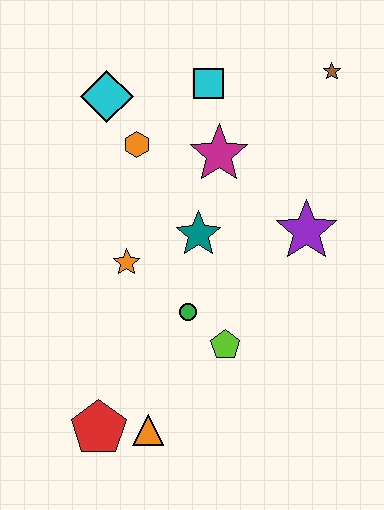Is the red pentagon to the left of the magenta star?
Yes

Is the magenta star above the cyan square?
No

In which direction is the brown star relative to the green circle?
The brown star is above the green circle.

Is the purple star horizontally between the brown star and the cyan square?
Yes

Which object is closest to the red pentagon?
The orange triangle is closest to the red pentagon.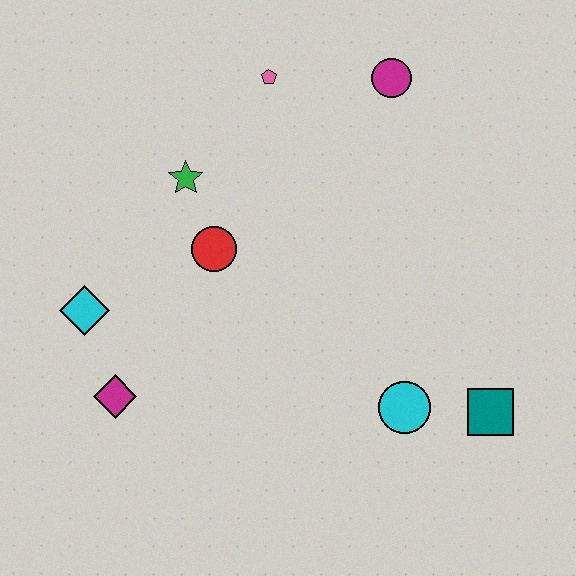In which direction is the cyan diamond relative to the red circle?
The cyan diamond is to the left of the red circle.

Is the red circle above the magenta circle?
No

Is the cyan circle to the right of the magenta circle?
Yes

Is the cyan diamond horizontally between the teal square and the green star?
No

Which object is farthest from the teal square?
The cyan diamond is farthest from the teal square.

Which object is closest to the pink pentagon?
The magenta circle is closest to the pink pentagon.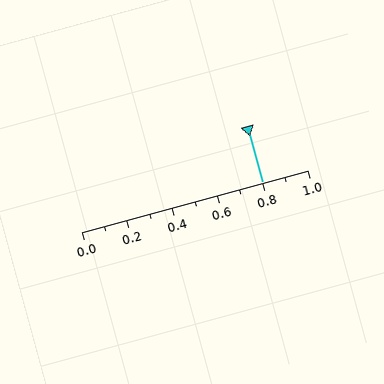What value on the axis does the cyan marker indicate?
The marker indicates approximately 0.8.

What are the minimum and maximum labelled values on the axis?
The axis runs from 0.0 to 1.0.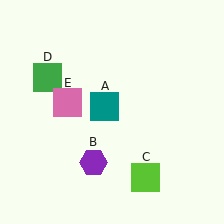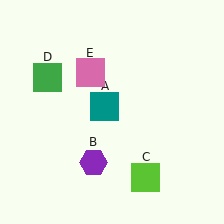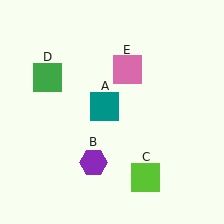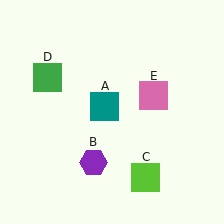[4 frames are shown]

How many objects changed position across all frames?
1 object changed position: pink square (object E).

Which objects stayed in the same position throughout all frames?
Teal square (object A) and purple hexagon (object B) and lime square (object C) and green square (object D) remained stationary.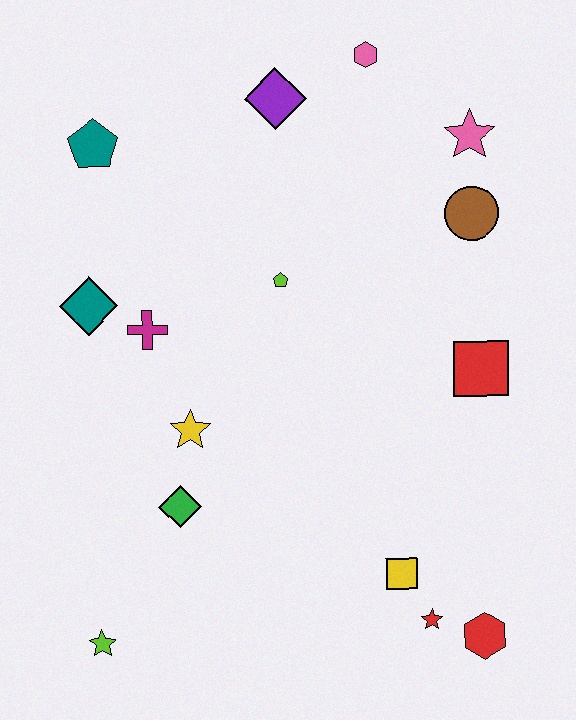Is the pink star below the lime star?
No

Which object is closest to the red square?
The brown circle is closest to the red square.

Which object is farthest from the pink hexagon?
The lime star is farthest from the pink hexagon.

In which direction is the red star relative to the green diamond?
The red star is to the right of the green diamond.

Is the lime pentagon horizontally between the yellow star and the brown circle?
Yes